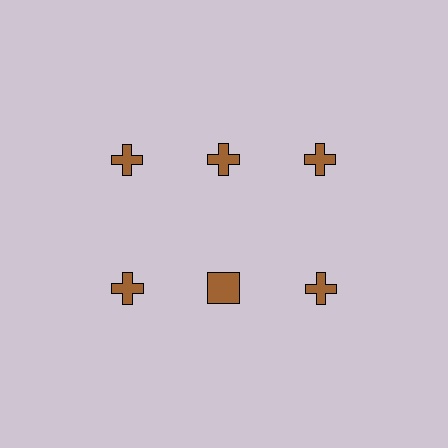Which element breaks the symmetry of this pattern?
The brown square in the second row, second from left column breaks the symmetry. All other shapes are brown crosses.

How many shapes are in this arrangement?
There are 6 shapes arranged in a grid pattern.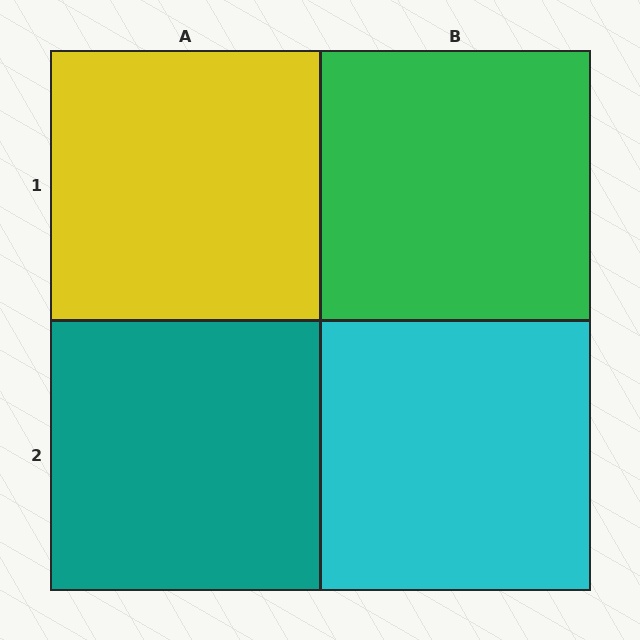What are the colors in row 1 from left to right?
Yellow, green.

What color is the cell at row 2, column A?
Teal.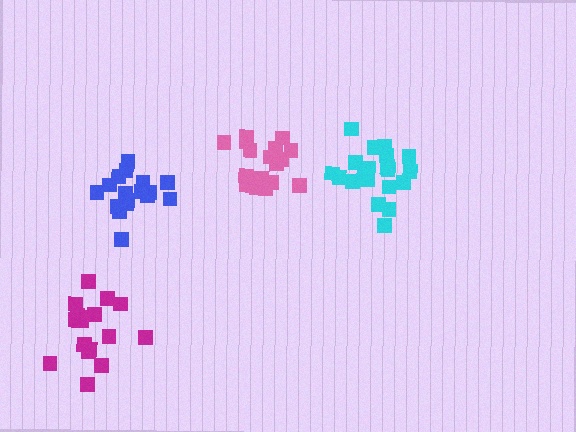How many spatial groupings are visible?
There are 4 spatial groupings.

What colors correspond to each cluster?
The clusters are colored: pink, cyan, magenta, blue.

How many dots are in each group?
Group 1: 20 dots, Group 2: 21 dots, Group 3: 17 dots, Group 4: 17 dots (75 total).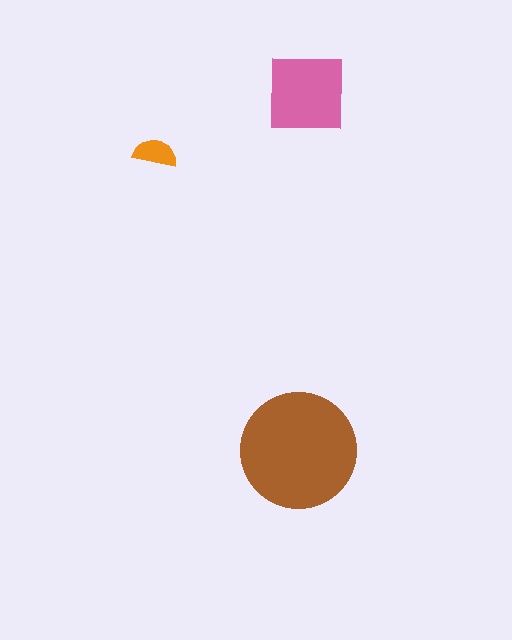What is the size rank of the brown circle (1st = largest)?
1st.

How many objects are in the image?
There are 3 objects in the image.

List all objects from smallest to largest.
The orange semicircle, the pink square, the brown circle.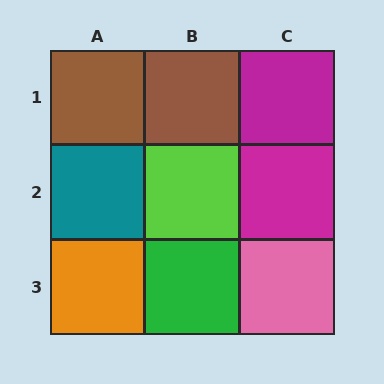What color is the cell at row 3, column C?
Pink.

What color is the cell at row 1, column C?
Magenta.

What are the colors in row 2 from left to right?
Teal, lime, magenta.